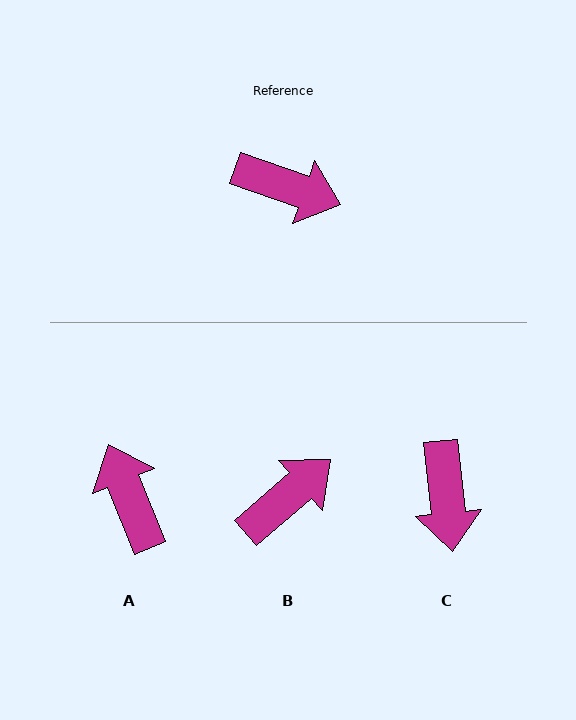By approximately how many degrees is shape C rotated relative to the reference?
Approximately 64 degrees clockwise.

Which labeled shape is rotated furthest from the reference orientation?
A, about 131 degrees away.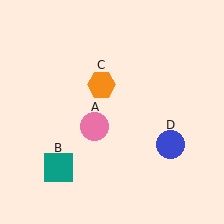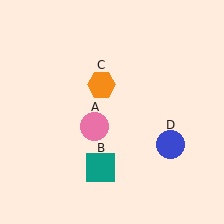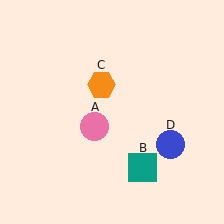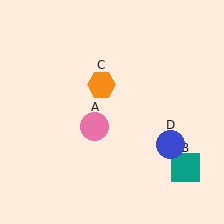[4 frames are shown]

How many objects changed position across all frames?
1 object changed position: teal square (object B).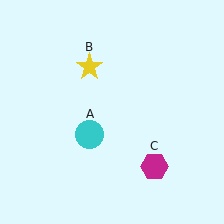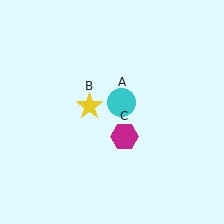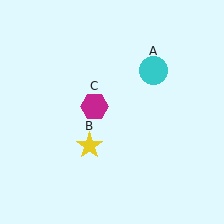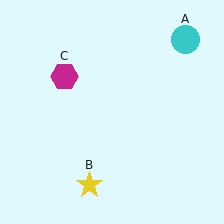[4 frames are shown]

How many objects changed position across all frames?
3 objects changed position: cyan circle (object A), yellow star (object B), magenta hexagon (object C).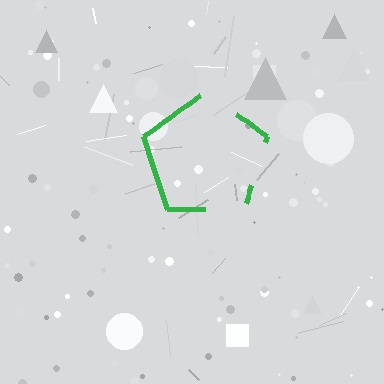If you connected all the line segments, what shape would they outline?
They would outline a pentagon.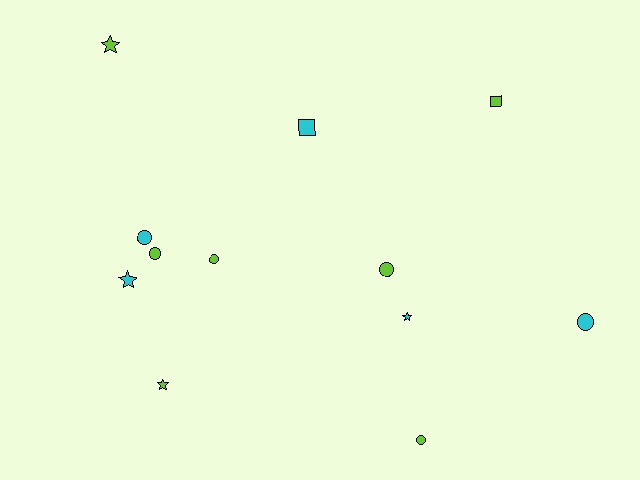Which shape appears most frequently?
Circle, with 6 objects.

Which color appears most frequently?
Lime, with 7 objects.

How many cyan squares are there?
There is 1 cyan square.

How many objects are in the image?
There are 12 objects.